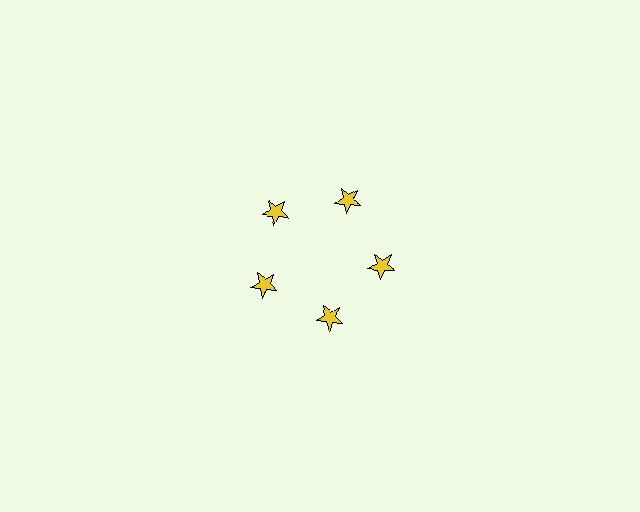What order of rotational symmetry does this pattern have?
This pattern has 5-fold rotational symmetry.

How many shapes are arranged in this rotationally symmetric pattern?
There are 5 shapes, arranged in 5 groups of 1.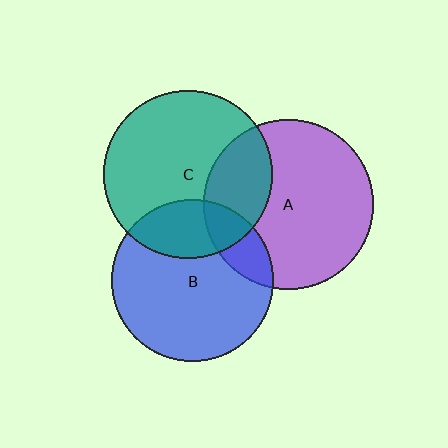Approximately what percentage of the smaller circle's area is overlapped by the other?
Approximately 15%.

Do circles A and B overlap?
Yes.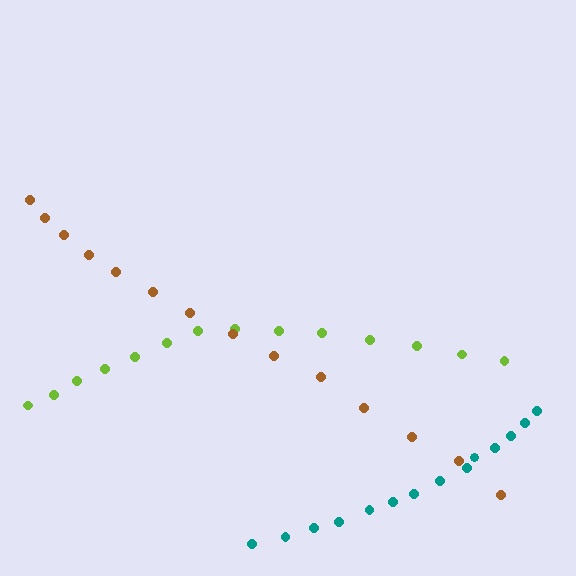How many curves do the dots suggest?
There are 3 distinct paths.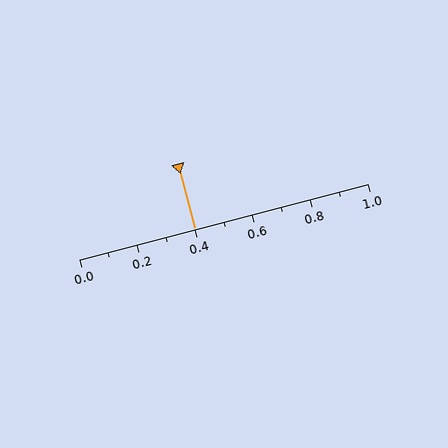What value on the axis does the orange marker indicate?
The marker indicates approximately 0.4.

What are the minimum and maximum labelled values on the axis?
The axis runs from 0.0 to 1.0.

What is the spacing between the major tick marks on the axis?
The major ticks are spaced 0.2 apart.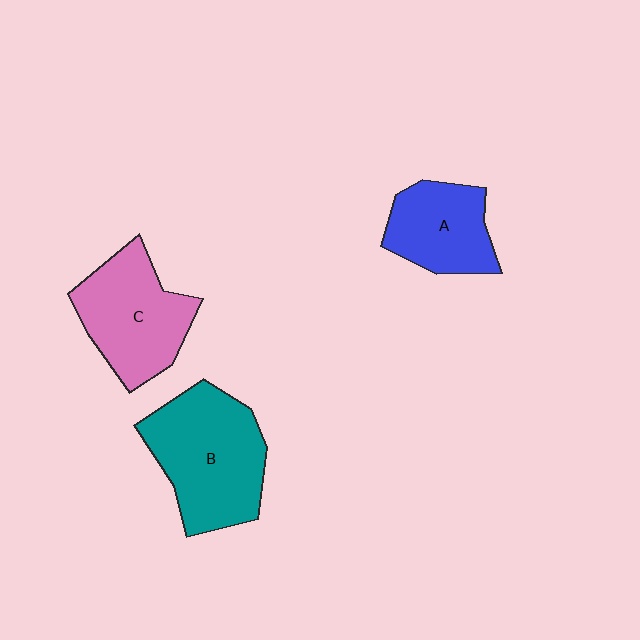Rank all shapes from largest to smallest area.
From largest to smallest: B (teal), C (pink), A (blue).